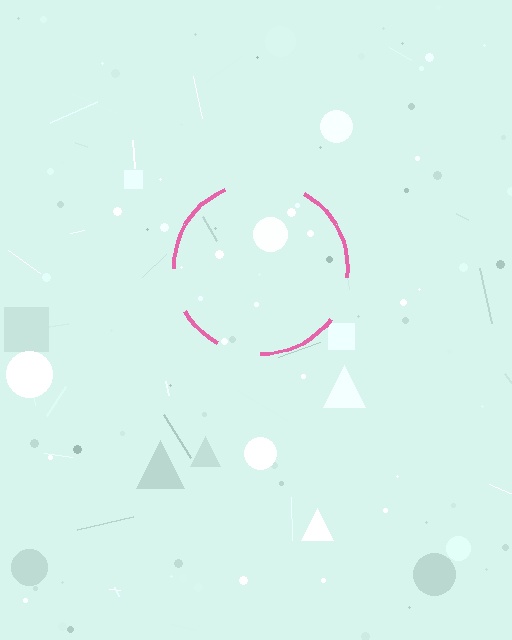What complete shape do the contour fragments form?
The contour fragments form a circle.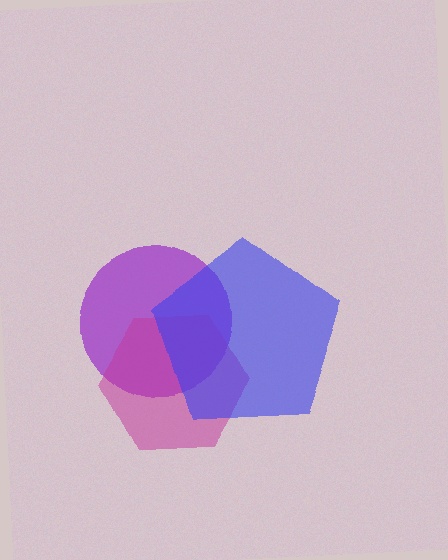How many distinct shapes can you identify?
There are 3 distinct shapes: a purple circle, a magenta hexagon, a blue pentagon.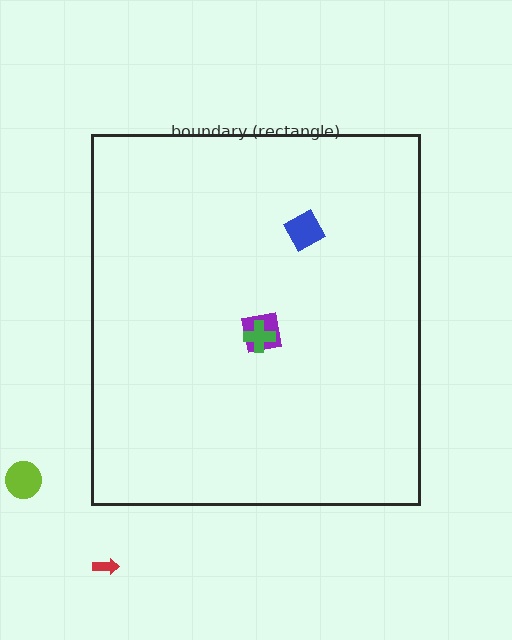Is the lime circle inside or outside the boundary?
Outside.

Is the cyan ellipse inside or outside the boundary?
Outside.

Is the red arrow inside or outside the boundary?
Outside.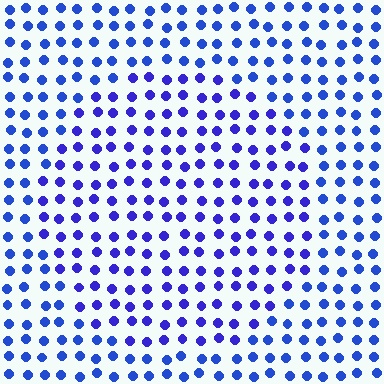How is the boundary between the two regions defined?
The boundary is defined purely by a slight shift in hue (about 20 degrees). Spacing, size, and orientation are identical on both sides.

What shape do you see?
I see a circle.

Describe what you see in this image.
The image is filled with small blue elements in a uniform arrangement. A circle-shaped region is visible where the elements are tinted to a slightly different hue, forming a subtle color boundary.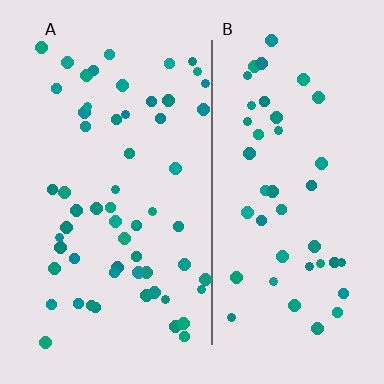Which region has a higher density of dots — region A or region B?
A (the left).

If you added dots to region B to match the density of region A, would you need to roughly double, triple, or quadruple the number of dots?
Approximately double.